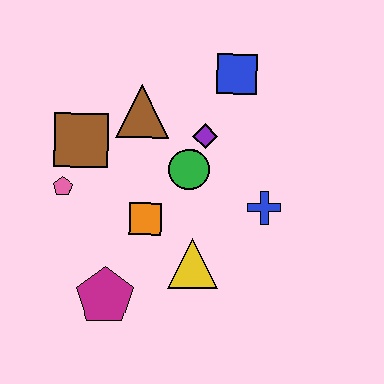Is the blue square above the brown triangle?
Yes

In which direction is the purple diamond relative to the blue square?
The purple diamond is below the blue square.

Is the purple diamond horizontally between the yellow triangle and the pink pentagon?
No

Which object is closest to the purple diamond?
The green circle is closest to the purple diamond.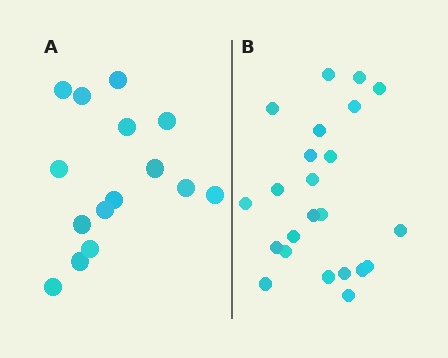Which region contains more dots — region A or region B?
Region B (the right region) has more dots.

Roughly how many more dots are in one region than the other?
Region B has roughly 8 or so more dots than region A.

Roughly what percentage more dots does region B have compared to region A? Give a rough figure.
About 55% more.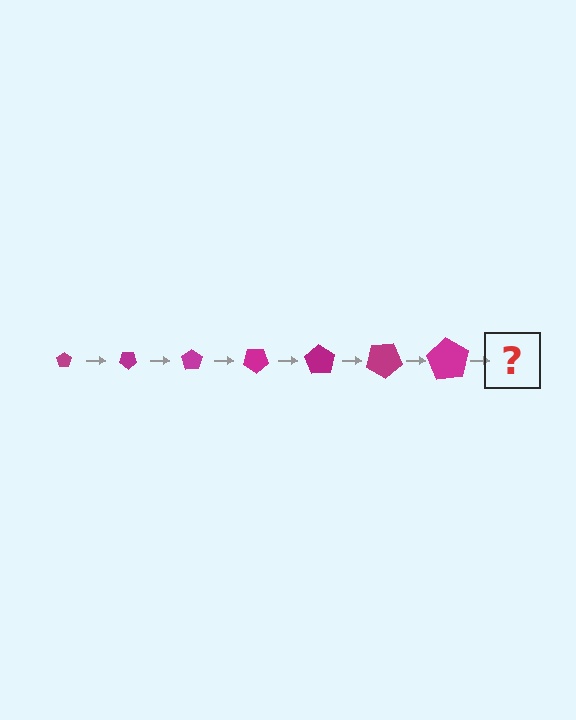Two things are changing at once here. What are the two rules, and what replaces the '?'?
The two rules are that the pentagon grows larger each step and it rotates 35 degrees each step. The '?' should be a pentagon, larger than the previous one and rotated 245 degrees from the start.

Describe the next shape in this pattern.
It should be a pentagon, larger than the previous one and rotated 245 degrees from the start.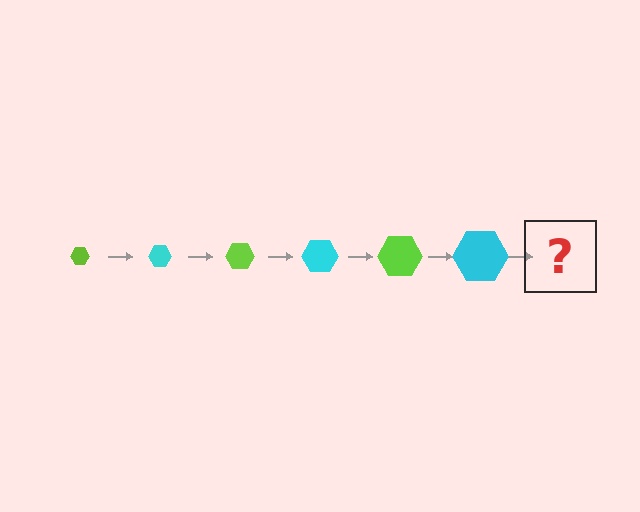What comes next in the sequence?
The next element should be a lime hexagon, larger than the previous one.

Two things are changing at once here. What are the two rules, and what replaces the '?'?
The two rules are that the hexagon grows larger each step and the color cycles through lime and cyan. The '?' should be a lime hexagon, larger than the previous one.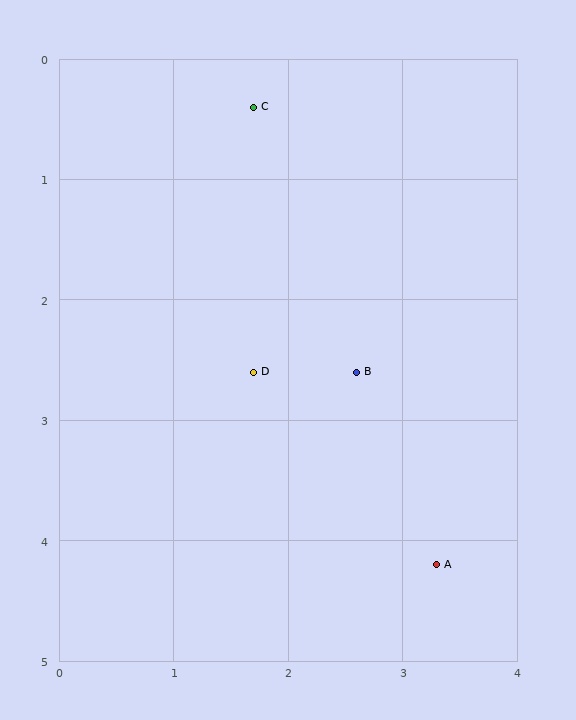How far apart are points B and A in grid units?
Points B and A are about 1.7 grid units apart.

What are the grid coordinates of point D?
Point D is at approximately (1.7, 2.6).